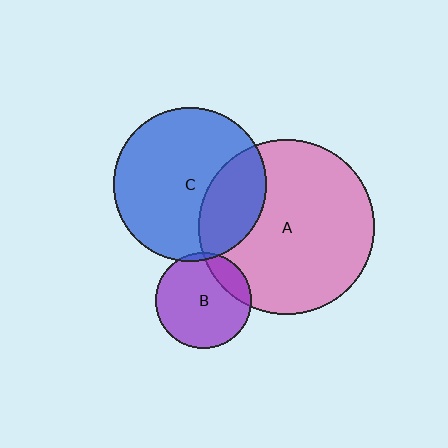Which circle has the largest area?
Circle A (pink).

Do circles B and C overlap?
Yes.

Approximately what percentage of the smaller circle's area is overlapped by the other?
Approximately 5%.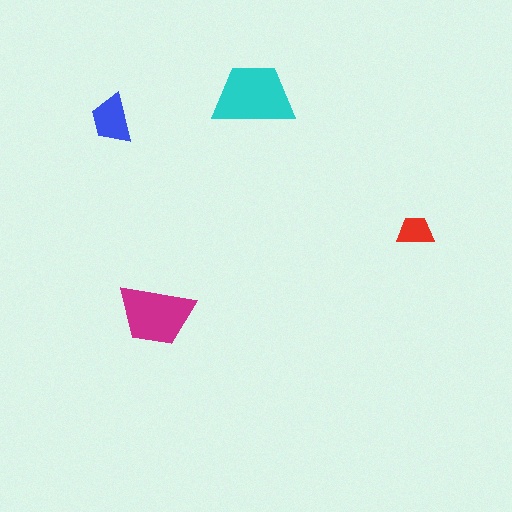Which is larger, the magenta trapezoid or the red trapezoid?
The magenta one.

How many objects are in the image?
There are 4 objects in the image.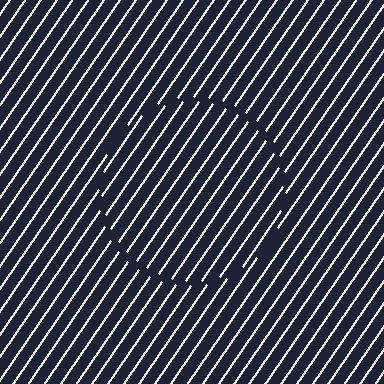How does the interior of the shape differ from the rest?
The interior of the shape contains the same grating, shifted by half a period — the contour is defined by the phase discontinuity where line-ends from the inner and outer gratings abut.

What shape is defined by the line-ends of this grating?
An illusory circle. The interior of the shape contains the same grating, shifted by half a period — the contour is defined by the phase discontinuity where line-ends from the inner and outer gratings abut.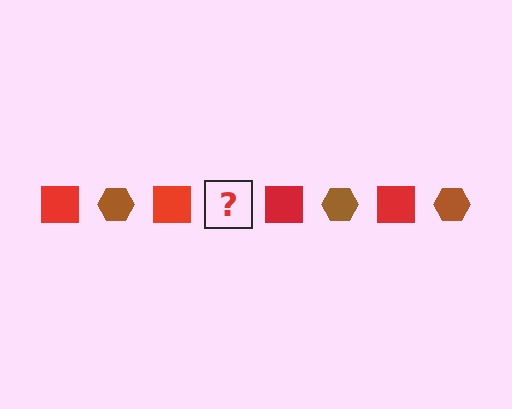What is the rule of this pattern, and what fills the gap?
The rule is that the pattern alternates between red square and brown hexagon. The gap should be filled with a brown hexagon.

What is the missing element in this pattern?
The missing element is a brown hexagon.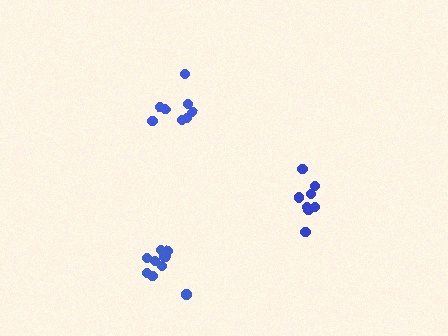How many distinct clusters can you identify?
There are 3 distinct clusters.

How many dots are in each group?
Group 1: 8 dots, Group 2: 8 dots, Group 3: 10 dots (26 total).